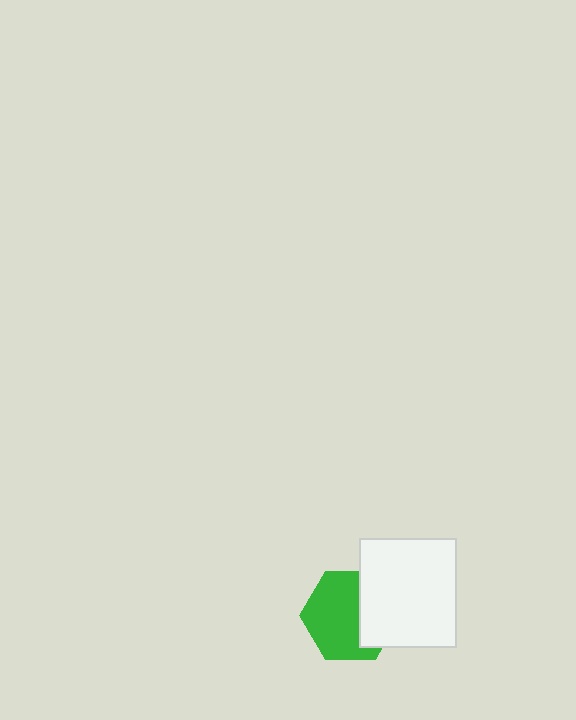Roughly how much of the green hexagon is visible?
Most of it is visible (roughly 66%).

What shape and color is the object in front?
The object in front is a white rectangle.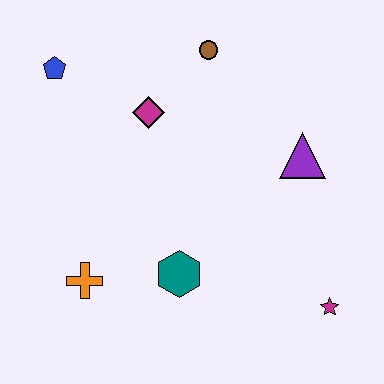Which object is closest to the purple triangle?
The brown circle is closest to the purple triangle.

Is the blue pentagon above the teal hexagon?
Yes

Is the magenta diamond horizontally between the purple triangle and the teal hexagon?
No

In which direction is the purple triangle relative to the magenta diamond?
The purple triangle is to the right of the magenta diamond.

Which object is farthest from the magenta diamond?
The magenta star is farthest from the magenta diamond.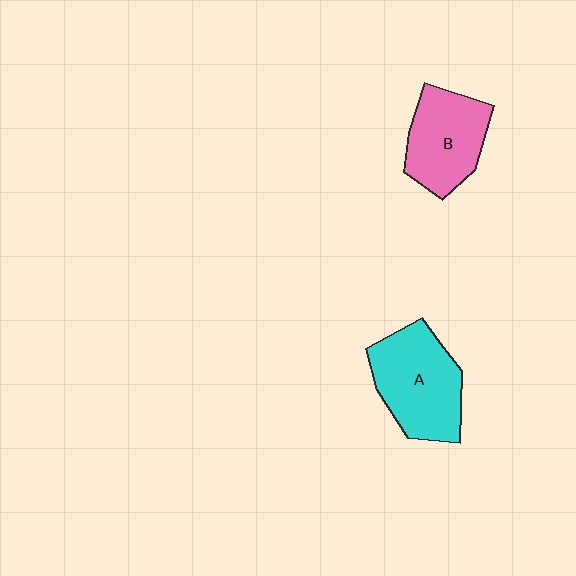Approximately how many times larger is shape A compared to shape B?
Approximately 1.2 times.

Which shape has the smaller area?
Shape B (pink).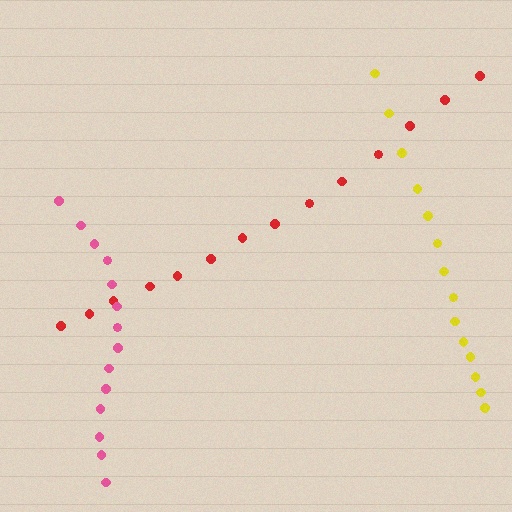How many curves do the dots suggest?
There are 3 distinct paths.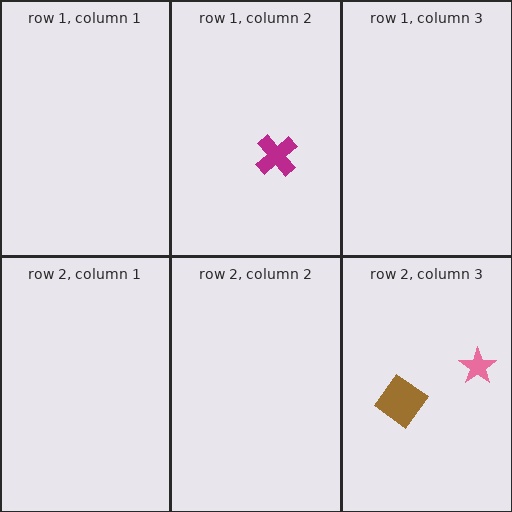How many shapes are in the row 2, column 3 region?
2.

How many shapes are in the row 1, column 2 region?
1.